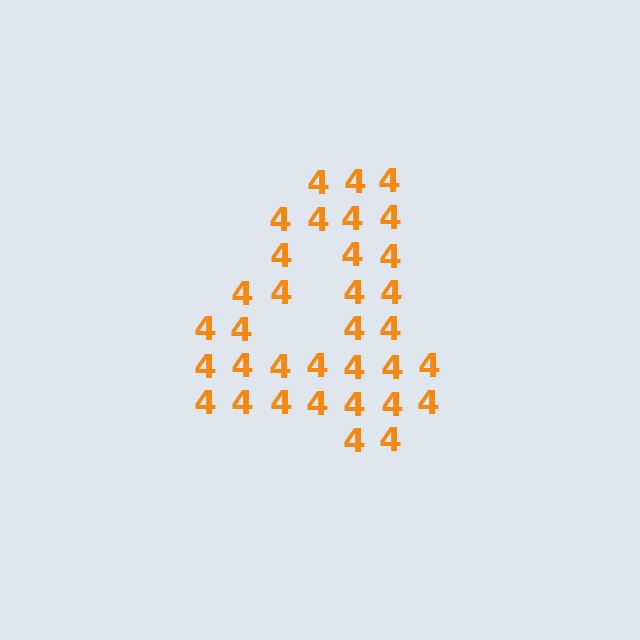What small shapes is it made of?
It is made of small digit 4's.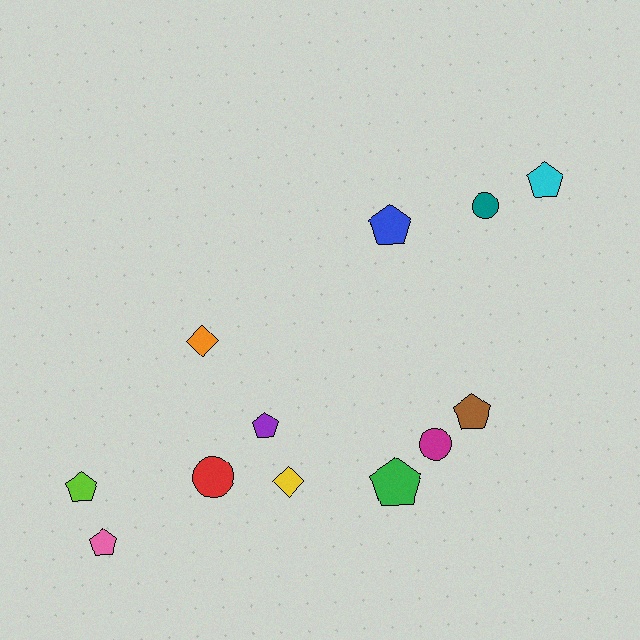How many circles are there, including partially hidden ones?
There are 3 circles.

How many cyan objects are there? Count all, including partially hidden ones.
There is 1 cyan object.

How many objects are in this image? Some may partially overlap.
There are 12 objects.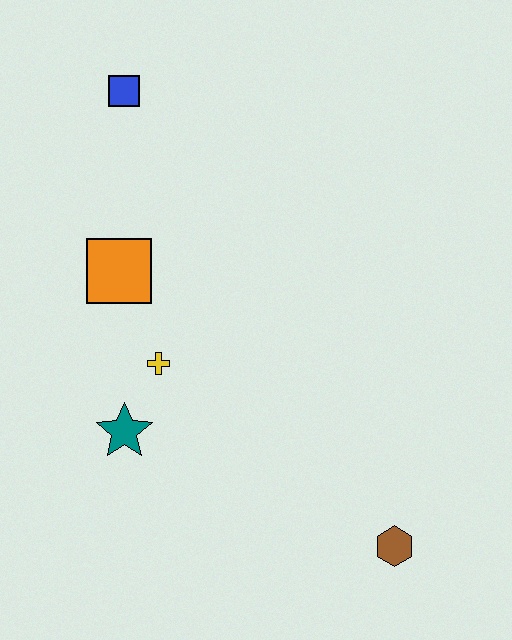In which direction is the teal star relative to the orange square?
The teal star is below the orange square.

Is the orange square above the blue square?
No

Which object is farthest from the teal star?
The blue square is farthest from the teal star.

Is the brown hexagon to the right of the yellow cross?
Yes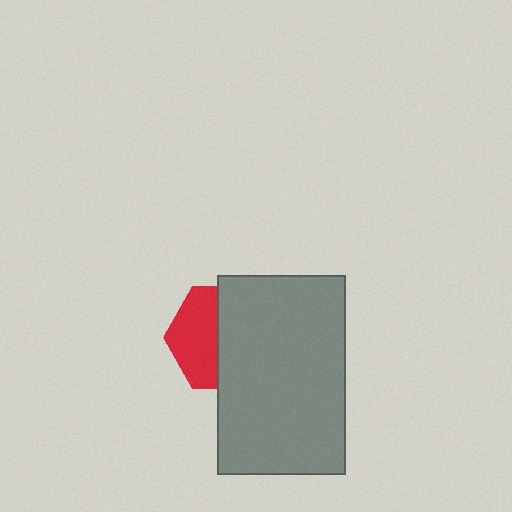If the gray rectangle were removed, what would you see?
You would see the complete red hexagon.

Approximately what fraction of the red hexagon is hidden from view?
Roughly 55% of the red hexagon is hidden behind the gray rectangle.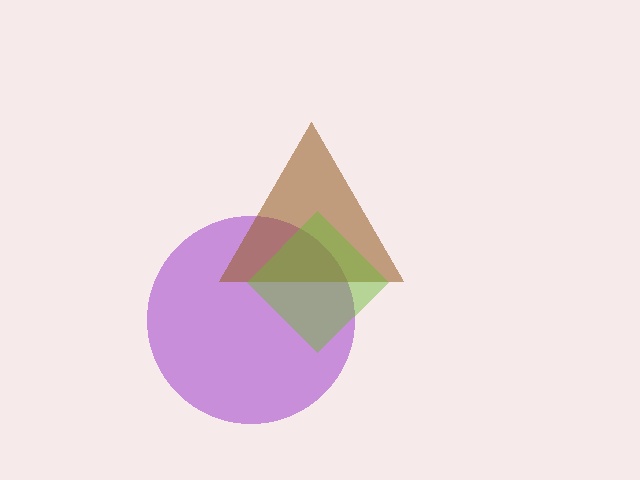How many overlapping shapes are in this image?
There are 3 overlapping shapes in the image.